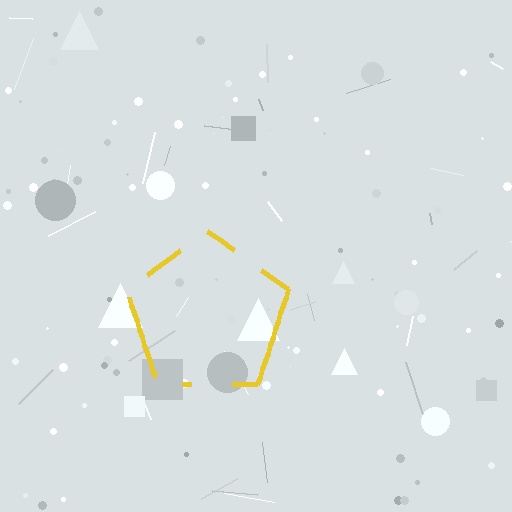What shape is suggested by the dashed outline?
The dashed outline suggests a pentagon.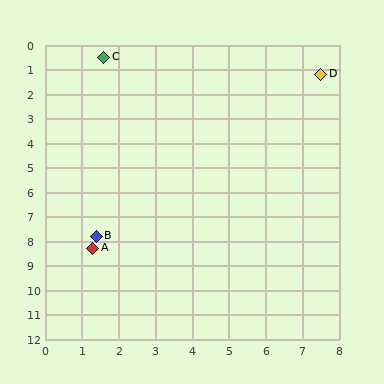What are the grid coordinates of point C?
Point C is at approximately (1.6, 0.5).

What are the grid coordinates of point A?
Point A is at approximately (1.3, 8.3).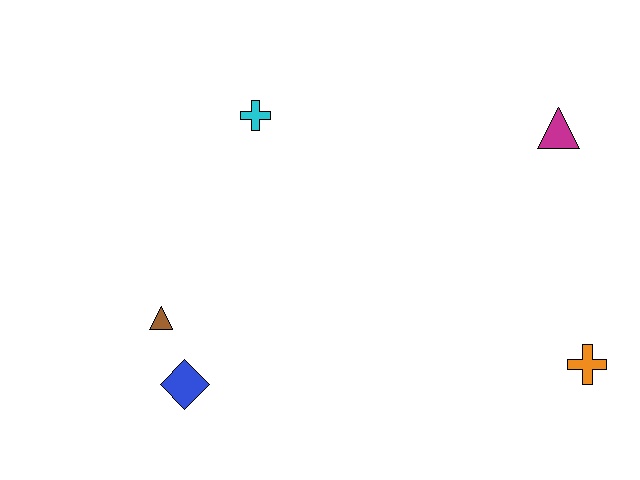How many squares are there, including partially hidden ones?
There are no squares.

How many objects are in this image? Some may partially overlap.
There are 5 objects.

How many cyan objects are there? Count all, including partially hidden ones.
There is 1 cyan object.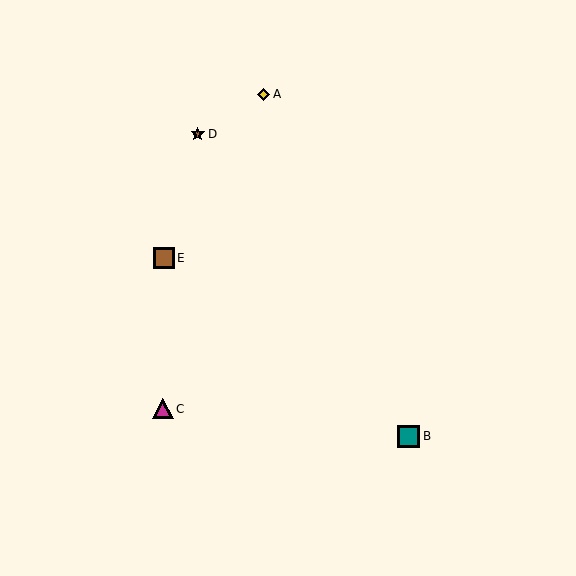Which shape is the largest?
The teal square (labeled B) is the largest.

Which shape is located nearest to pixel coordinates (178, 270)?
The brown square (labeled E) at (164, 258) is nearest to that location.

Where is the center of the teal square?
The center of the teal square is at (409, 436).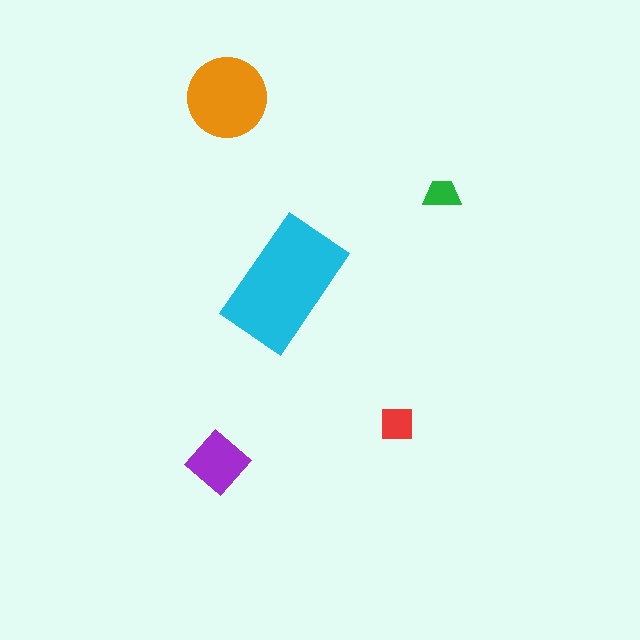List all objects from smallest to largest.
The green trapezoid, the red square, the purple diamond, the orange circle, the cyan rectangle.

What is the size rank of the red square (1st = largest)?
4th.